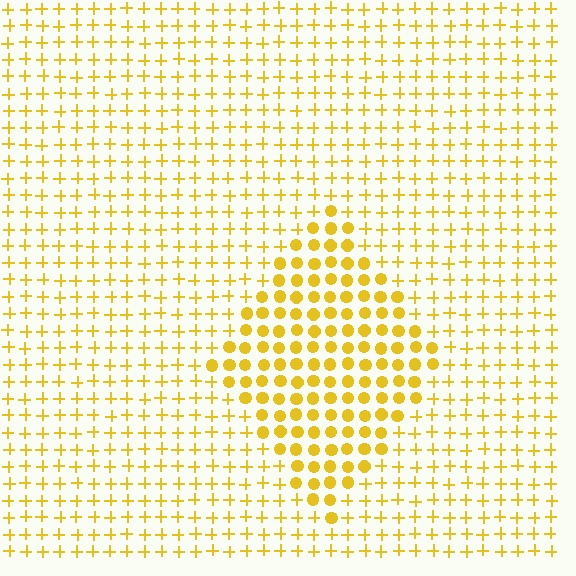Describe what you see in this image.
The image is filled with small yellow elements arranged in a uniform grid. A diamond-shaped region contains circles, while the surrounding area contains plus signs. The boundary is defined purely by the change in element shape.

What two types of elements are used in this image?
The image uses circles inside the diamond region and plus signs outside it.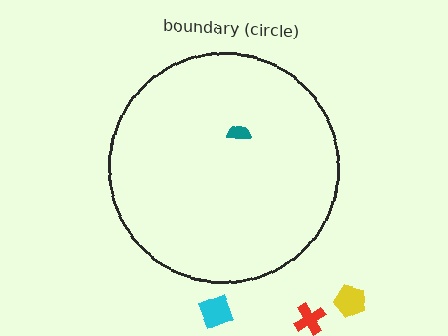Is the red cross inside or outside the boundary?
Outside.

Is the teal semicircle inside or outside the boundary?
Inside.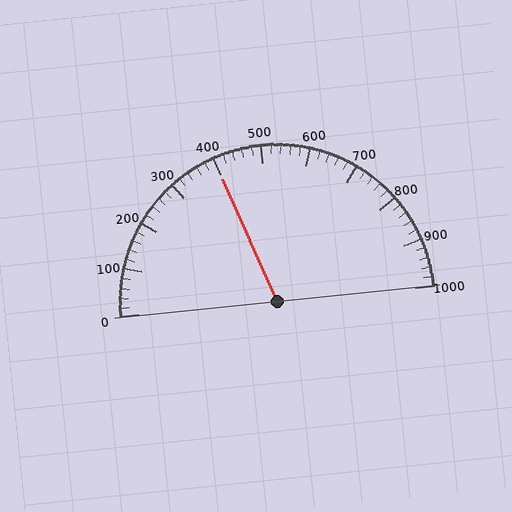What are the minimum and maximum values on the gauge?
The gauge ranges from 0 to 1000.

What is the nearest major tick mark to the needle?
The nearest major tick mark is 400.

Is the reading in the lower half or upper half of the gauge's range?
The reading is in the lower half of the range (0 to 1000).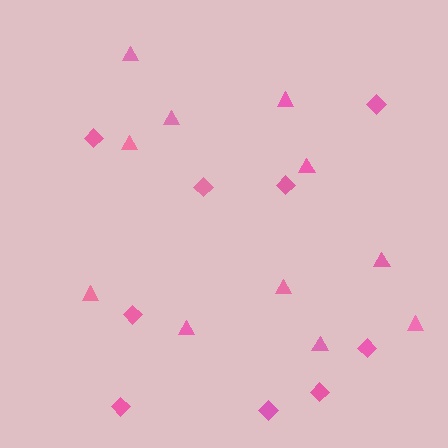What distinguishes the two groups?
There are 2 groups: one group of diamonds (9) and one group of triangles (11).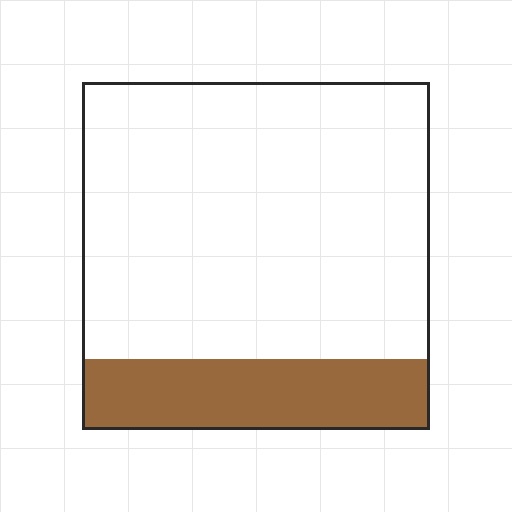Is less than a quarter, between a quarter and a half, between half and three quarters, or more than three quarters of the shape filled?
Less than a quarter.